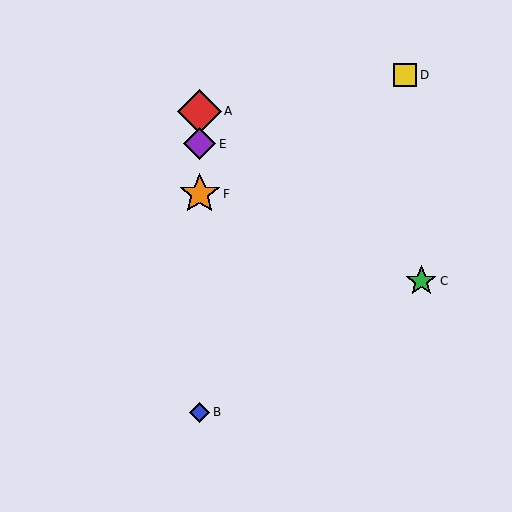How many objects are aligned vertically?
4 objects (A, B, E, F) are aligned vertically.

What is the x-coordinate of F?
Object F is at x≈200.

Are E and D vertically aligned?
No, E is at x≈200 and D is at x≈405.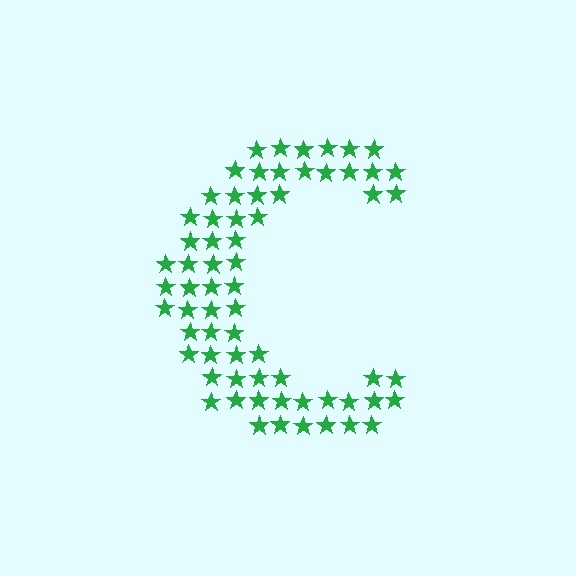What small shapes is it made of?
It is made of small stars.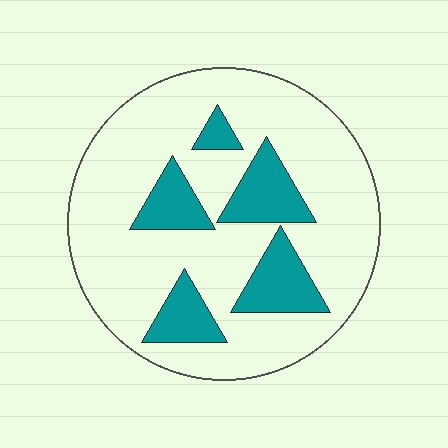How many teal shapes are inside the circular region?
5.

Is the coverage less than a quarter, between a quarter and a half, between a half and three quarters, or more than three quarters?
Less than a quarter.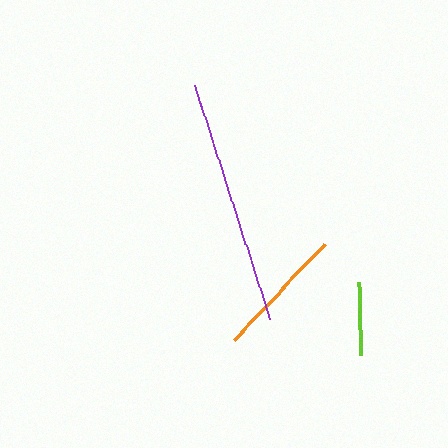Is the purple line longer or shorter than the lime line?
The purple line is longer than the lime line.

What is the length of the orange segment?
The orange segment is approximately 132 pixels long.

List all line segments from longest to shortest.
From longest to shortest: purple, orange, lime.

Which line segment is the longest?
The purple line is the longest at approximately 246 pixels.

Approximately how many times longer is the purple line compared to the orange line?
The purple line is approximately 1.9 times the length of the orange line.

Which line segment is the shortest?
The lime line is the shortest at approximately 73 pixels.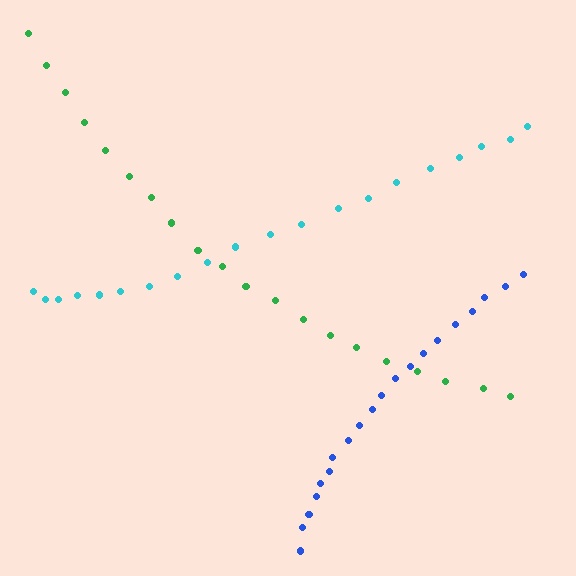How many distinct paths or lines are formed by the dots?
There are 3 distinct paths.